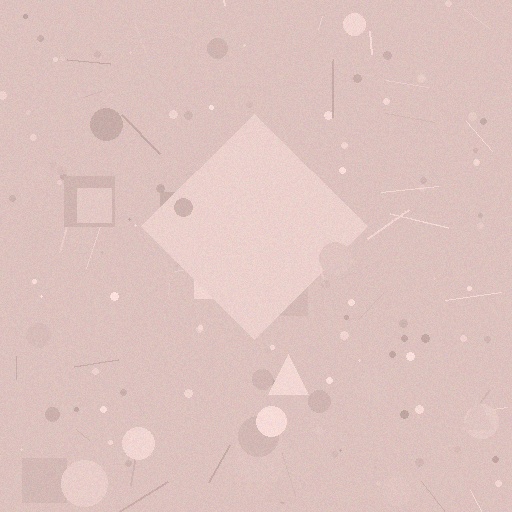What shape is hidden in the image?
A diamond is hidden in the image.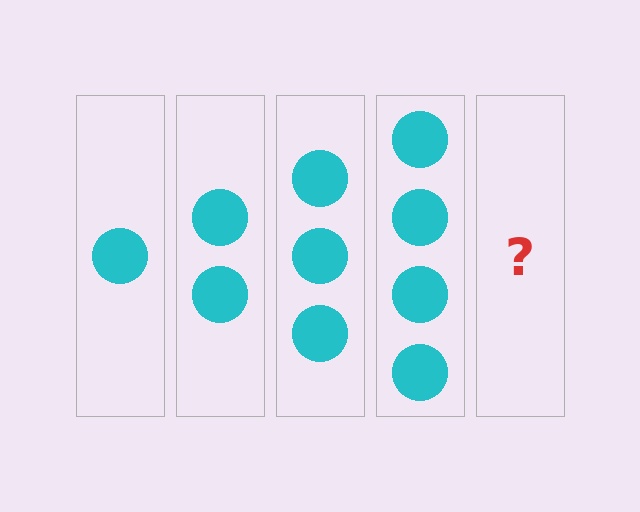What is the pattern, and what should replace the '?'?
The pattern is that each step adds one more circle. The '?' should be 5 circles.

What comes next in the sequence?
The next element should be 5 circles.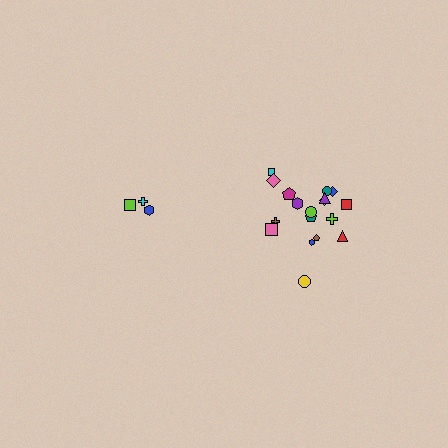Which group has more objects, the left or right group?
The right group.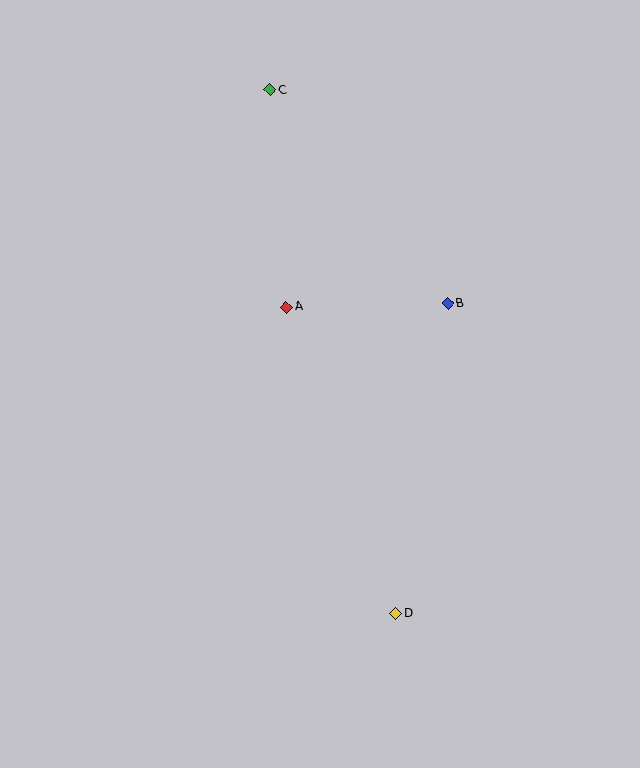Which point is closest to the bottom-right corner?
Point D is closest to the bottom-right corner.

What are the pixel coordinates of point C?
Point C is at (270, 90).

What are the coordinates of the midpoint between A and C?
The midpoint between A and C is at (278, 198).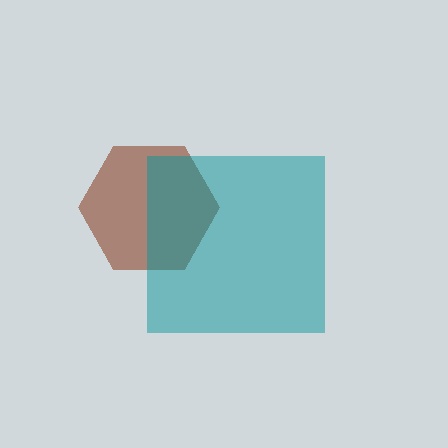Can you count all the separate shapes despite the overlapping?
Yes, there are 2 separate shapes.